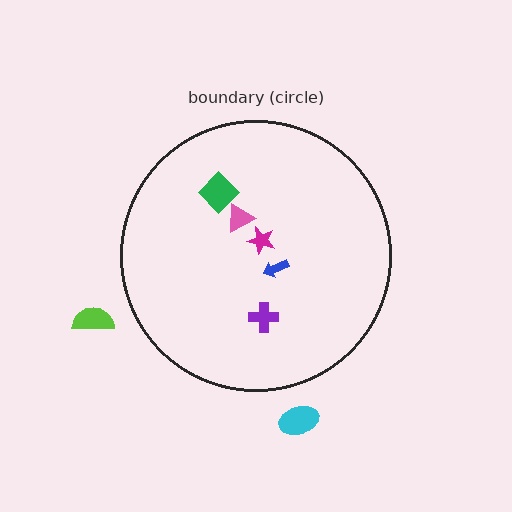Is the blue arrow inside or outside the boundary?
Inside.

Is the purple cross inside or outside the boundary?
Inside.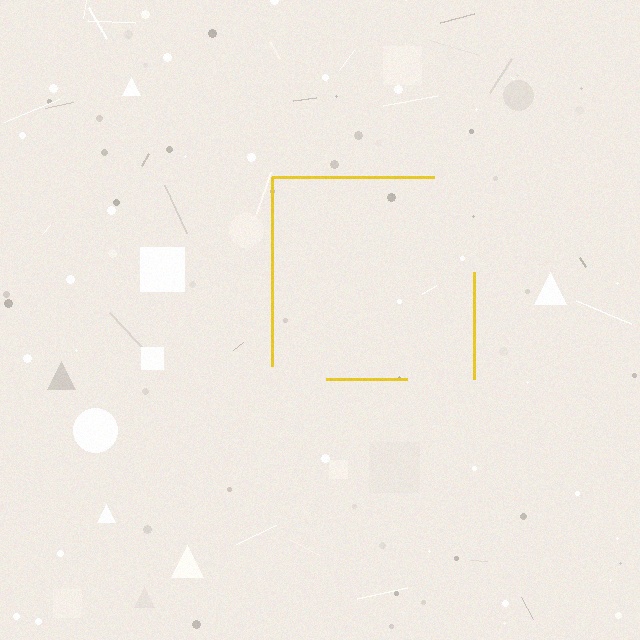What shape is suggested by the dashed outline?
The dashed outline suggests a square.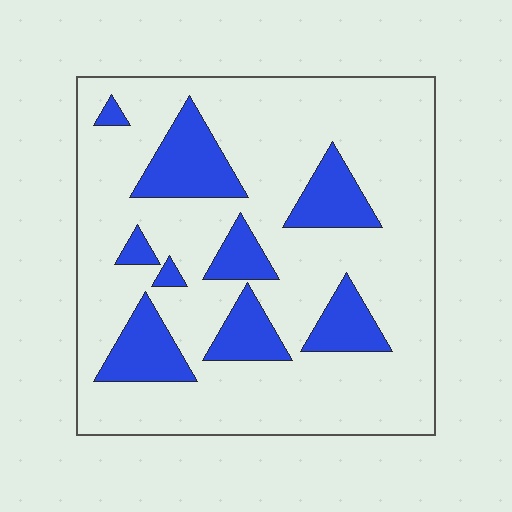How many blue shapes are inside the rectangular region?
9.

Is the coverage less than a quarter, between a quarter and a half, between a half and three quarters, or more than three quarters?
Less than a quarter.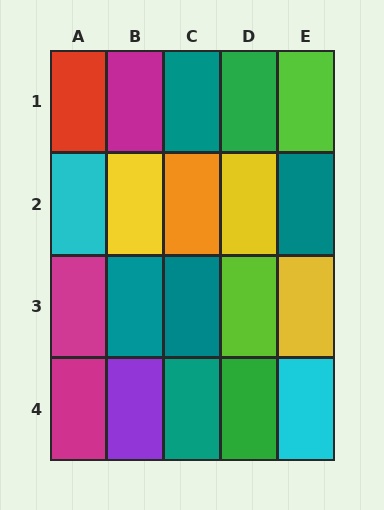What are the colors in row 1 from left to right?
Red, magenta, teal, green, lime.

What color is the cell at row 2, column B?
Yellow.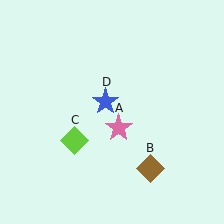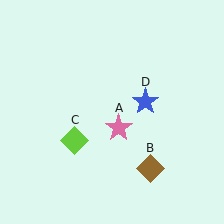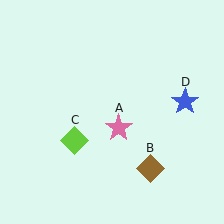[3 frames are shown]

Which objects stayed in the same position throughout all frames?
Pink star (object A) and brown diamond (object B) and lime diamond (object C) remained stationary.